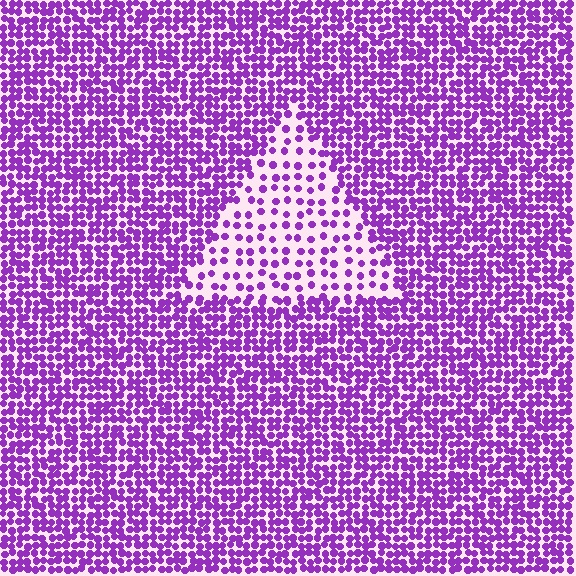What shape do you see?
I see a triangle.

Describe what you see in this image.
The image contains small purple elements arranged at two different densities. A triangle-shaped region is visible where the elements are less densely packed than the surrounding area.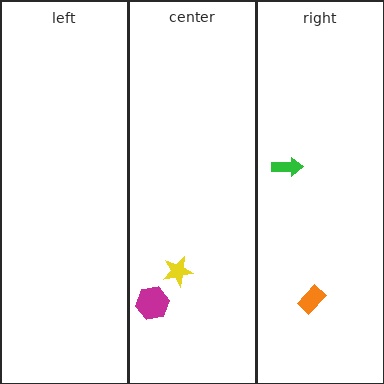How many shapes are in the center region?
2.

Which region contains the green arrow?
The right region.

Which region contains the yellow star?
The center region.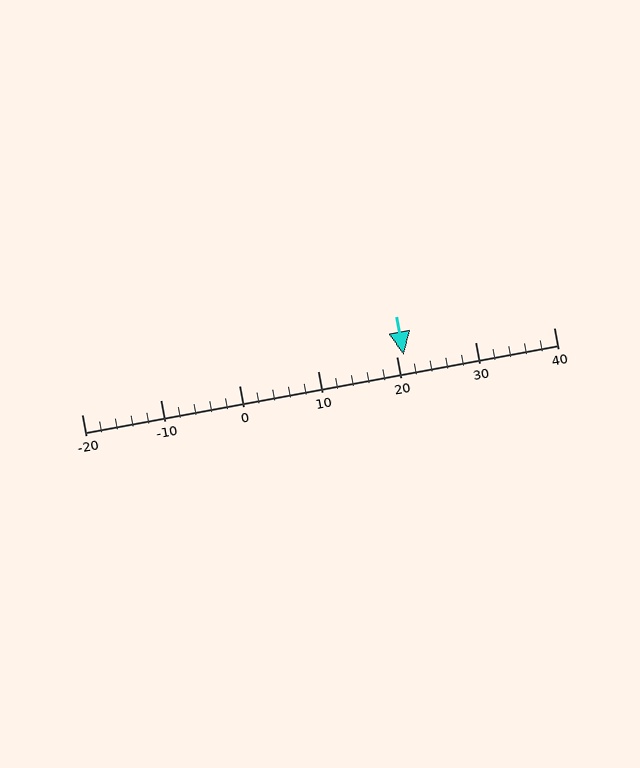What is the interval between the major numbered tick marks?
The major tick marks are spaced 10 units apart.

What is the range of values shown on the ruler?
The ruler shows values from -20 to 40.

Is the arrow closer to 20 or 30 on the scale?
The arrow is closer to 20.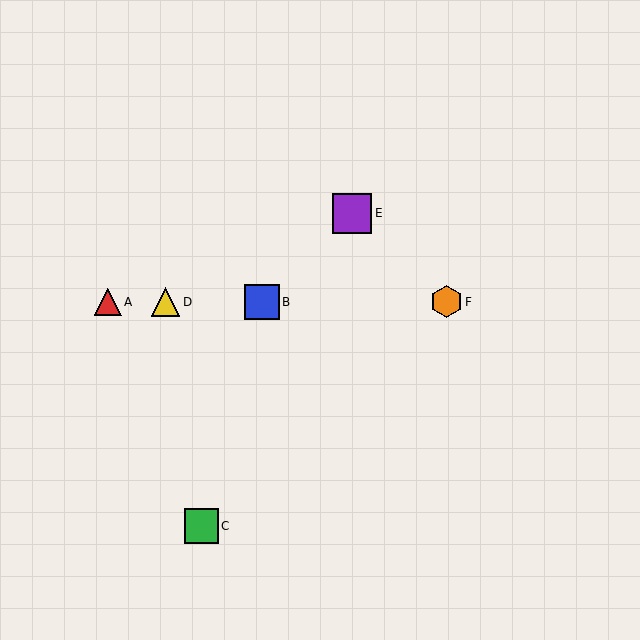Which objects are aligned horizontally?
Objects A, B, D, F are aligned horizontally.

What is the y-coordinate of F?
Object F is at y≈302.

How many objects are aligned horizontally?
4 objects (A, B, D, F) are aligned horizontally.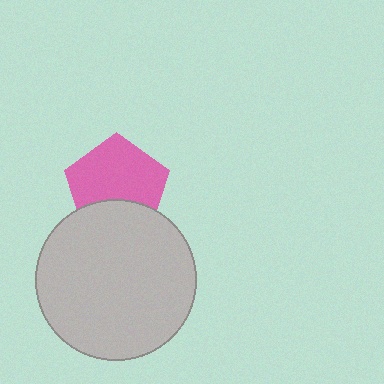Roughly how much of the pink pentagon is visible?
Most of it is visible (roughly 69%).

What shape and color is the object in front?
The object in front is a light gray circle.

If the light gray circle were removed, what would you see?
You would see the complete pink pentagon.